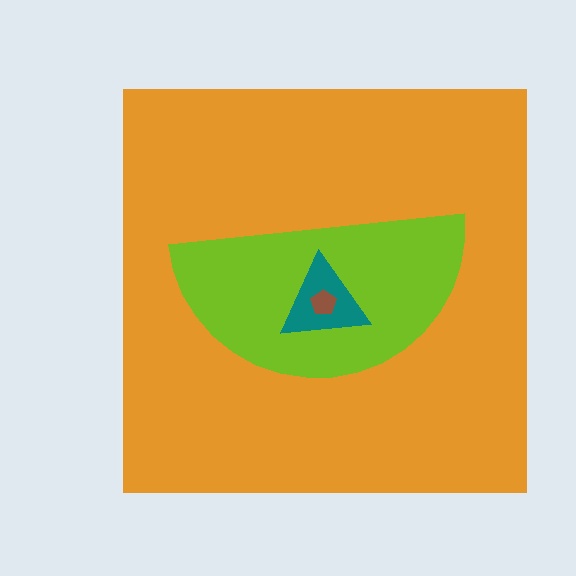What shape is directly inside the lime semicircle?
The teal triangle.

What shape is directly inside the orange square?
The lime semicircle.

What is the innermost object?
The brown pentagon.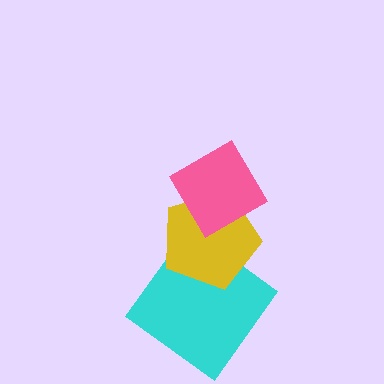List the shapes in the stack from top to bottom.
From top to bottom: the pink diamond, the yellow pentagon, the cyan diamond.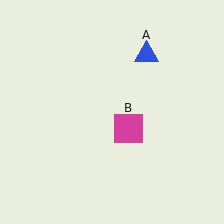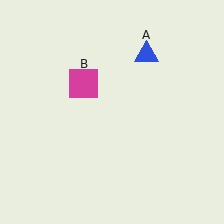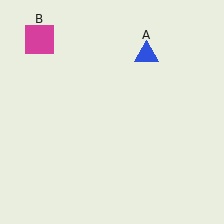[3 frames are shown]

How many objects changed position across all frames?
1 object changed position: magenta square (object B).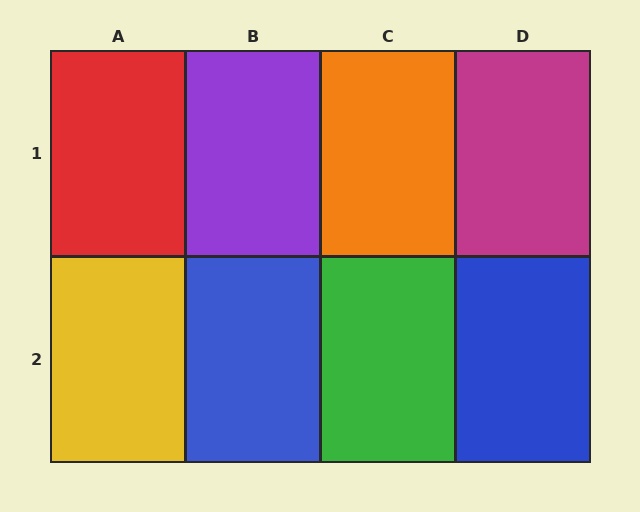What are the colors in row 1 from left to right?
Red, purple, orange, magenta.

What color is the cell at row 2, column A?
Yellow.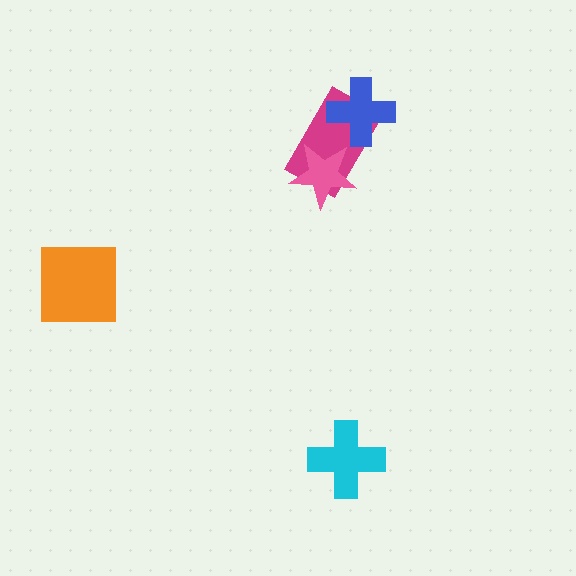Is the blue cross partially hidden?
No, no other shape covers it.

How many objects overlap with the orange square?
0 objects overlap with the orange square.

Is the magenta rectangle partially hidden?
Yes, it is partially covered by another shape.